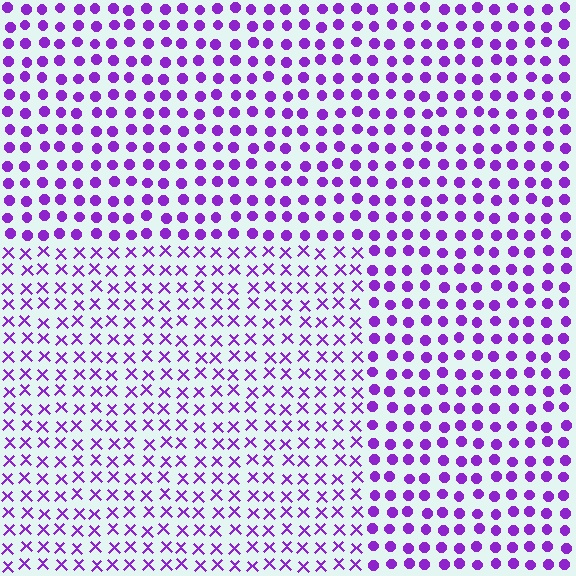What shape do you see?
I see a rectangle.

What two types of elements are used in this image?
The image uses X marks inside the rectangle region and circles outside it.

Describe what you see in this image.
The image is filled with small purple elements arranged in a uniform grid. A rectangle-shaped region contains X marks, while the surrounding area contains circles. The boundary is defined purely by the change in element shape.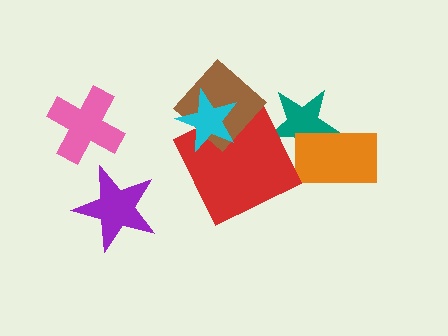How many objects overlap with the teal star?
2 objects overlap with the teal star.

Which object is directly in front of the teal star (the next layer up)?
The orange rectangle is directly in front of the teal star.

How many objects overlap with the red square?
3 objects overlap with the red square.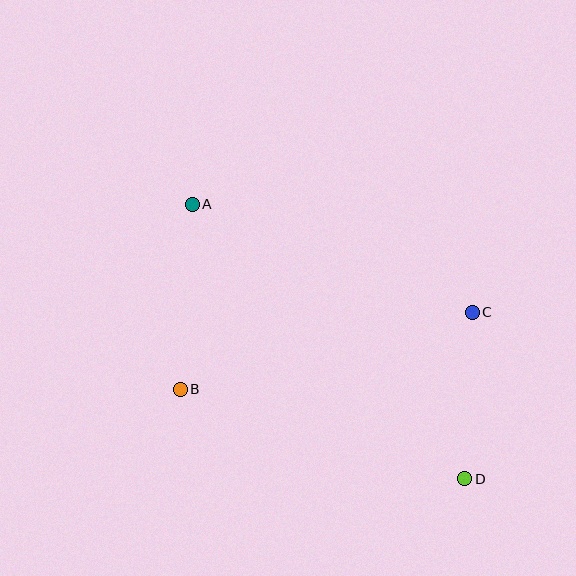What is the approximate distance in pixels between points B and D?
The distance between B and D is approximately 298 pixels.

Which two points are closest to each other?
Points C and D are closest to each other.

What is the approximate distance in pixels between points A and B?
The distance between A and B is approximately 186 pixels.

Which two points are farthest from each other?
Points A and D are farthest from each other.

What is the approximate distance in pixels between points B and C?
The distance between B and C is approximately 302 pixels.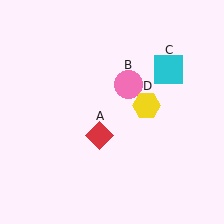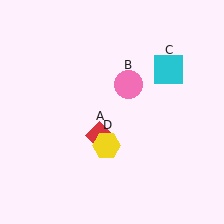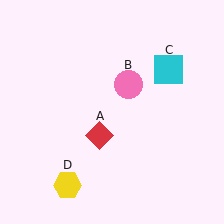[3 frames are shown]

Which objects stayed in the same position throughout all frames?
Red diamond (object A) and pink circle (object B) and cyan square (object C) remained stationary.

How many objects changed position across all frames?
1 object changed position: yellow hexagon (object D).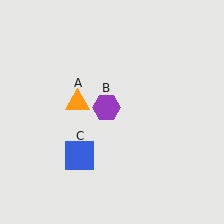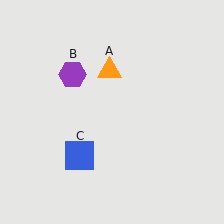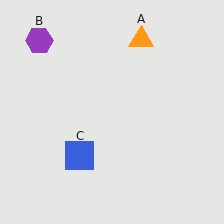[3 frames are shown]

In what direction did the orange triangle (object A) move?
The orange triangle (object A) moved up and to the right.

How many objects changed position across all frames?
2 objects changed position: orange triangle (object A), purple hexagon (object B).